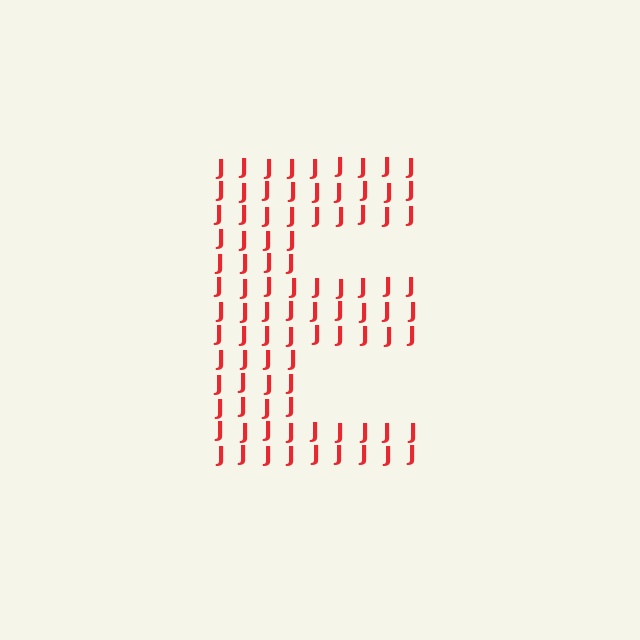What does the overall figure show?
The overall figure shows the letter E.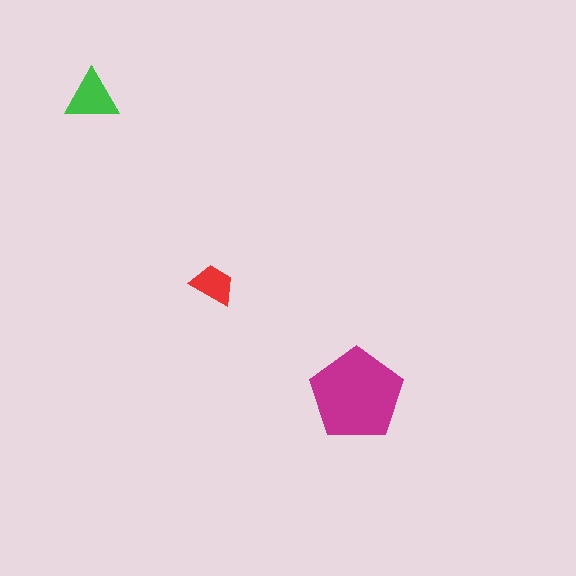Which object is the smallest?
The red trapezoid.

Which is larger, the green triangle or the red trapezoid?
The green triangle.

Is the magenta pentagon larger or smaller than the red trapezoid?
Larger.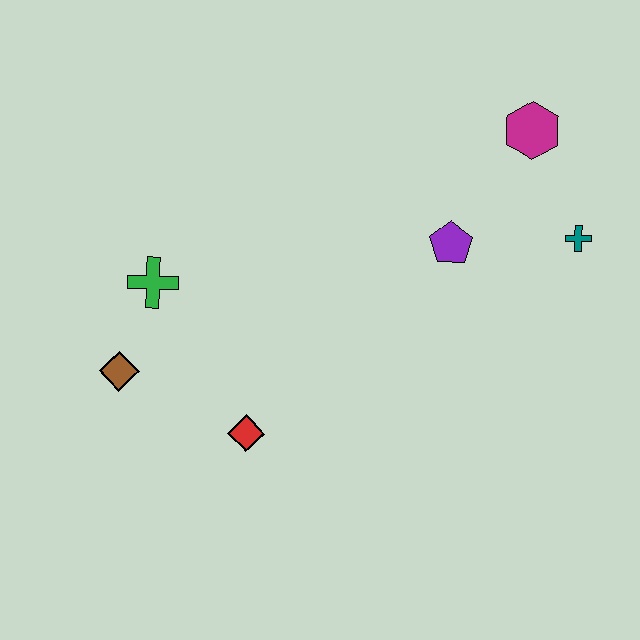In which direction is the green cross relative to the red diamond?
The green cross is above the red diamond.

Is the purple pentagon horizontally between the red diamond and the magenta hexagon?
Yes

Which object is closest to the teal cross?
The magenta hexagon is closest to the teal cross.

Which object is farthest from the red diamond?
The magenta hexagon is farthest from the red diamond.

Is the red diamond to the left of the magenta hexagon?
Yes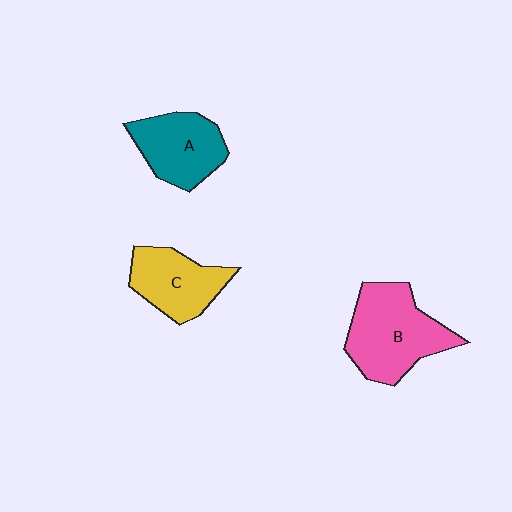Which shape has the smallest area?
Shape C (yellow).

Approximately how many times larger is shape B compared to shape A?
Approximately 1.4 times.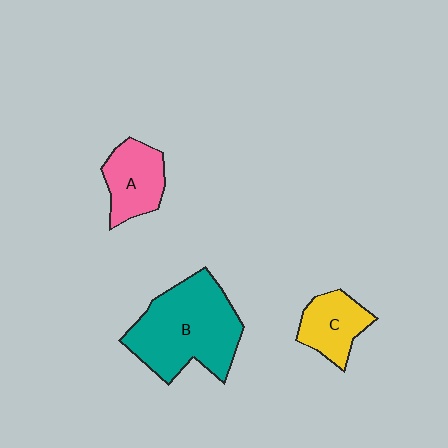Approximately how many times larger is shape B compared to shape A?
Approximately 2.1 times.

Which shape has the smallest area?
Shape C (yellow).